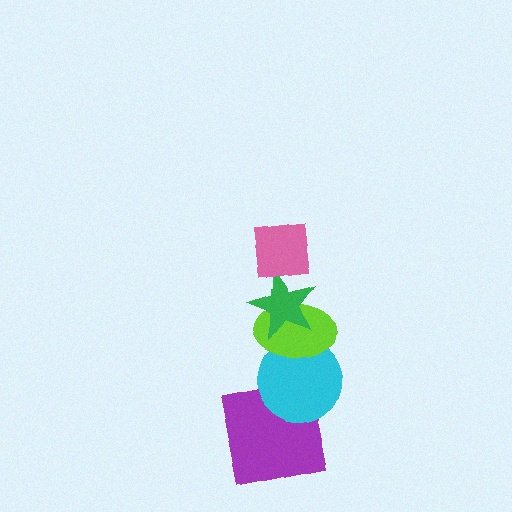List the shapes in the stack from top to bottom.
From top to bottom: the pink square, the green star, the lime ellipse, the cyan circle, the purple square.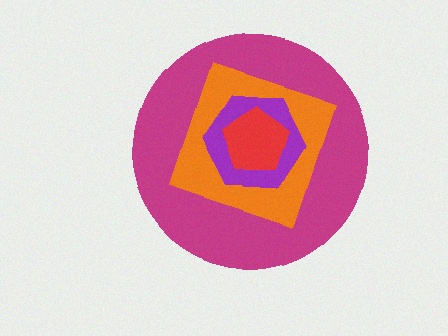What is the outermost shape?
The magenta circle.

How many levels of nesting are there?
4.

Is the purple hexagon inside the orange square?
Yes.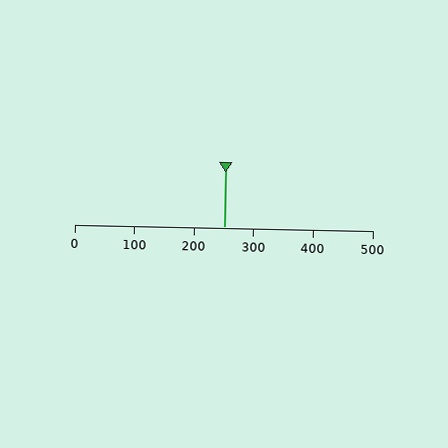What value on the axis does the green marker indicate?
The marker indicates approximately 250.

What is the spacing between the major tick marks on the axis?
The major ticks are spaced 100 apart.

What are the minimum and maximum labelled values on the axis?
The axis runs from 0 to 500.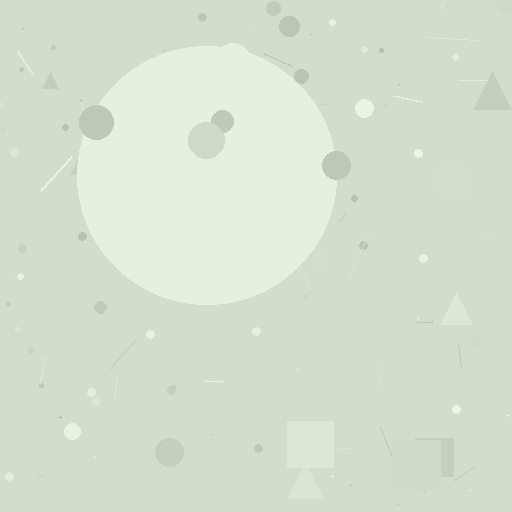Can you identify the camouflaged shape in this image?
The camouflaged shape is a circle.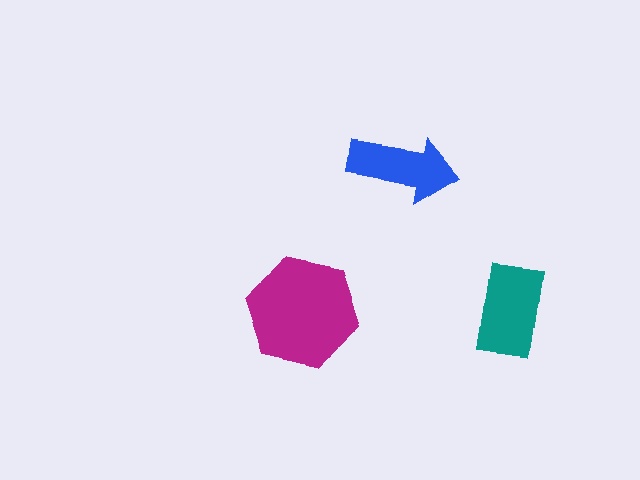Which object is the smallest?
The blue arrow.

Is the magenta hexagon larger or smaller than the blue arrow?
Larger.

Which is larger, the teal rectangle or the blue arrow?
The teal rectangle.